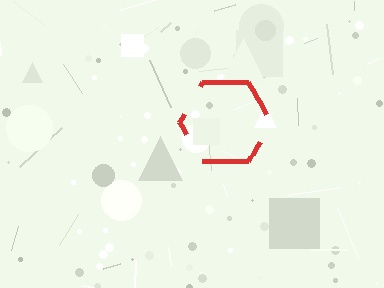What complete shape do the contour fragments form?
The contour fragments form a hexagon.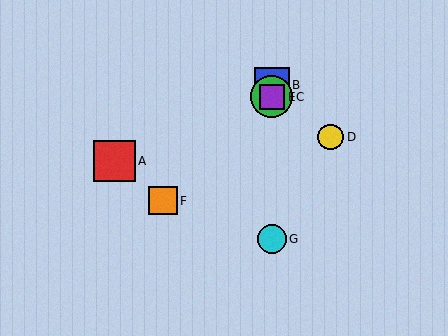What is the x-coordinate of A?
Object A is at x≈115.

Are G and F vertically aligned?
No, G is at x≈272 and F is at x≈163.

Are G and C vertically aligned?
Yes, both are at x≈272.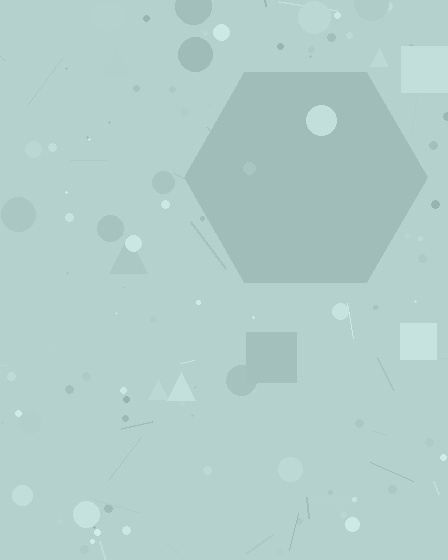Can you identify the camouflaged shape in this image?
The camouflaged shape is a hexagon.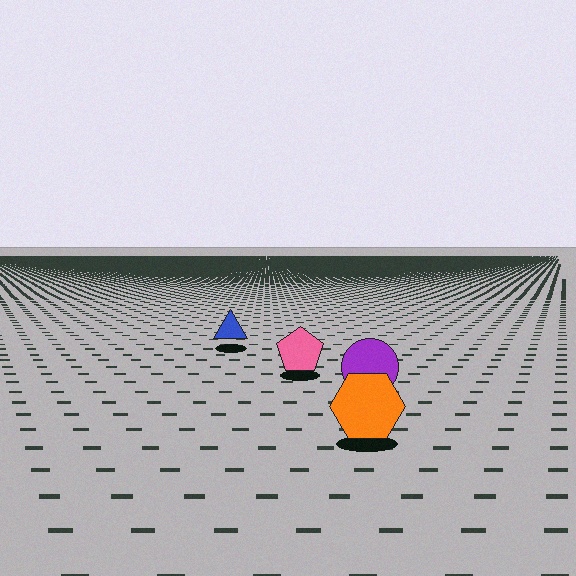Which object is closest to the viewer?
The orange hexagon is closest. The texture marks near it are larger and more spread out.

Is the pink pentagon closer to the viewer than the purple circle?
No. The purple circle is closer — you can tell from the texture gradient: the ground texture is coarser near it.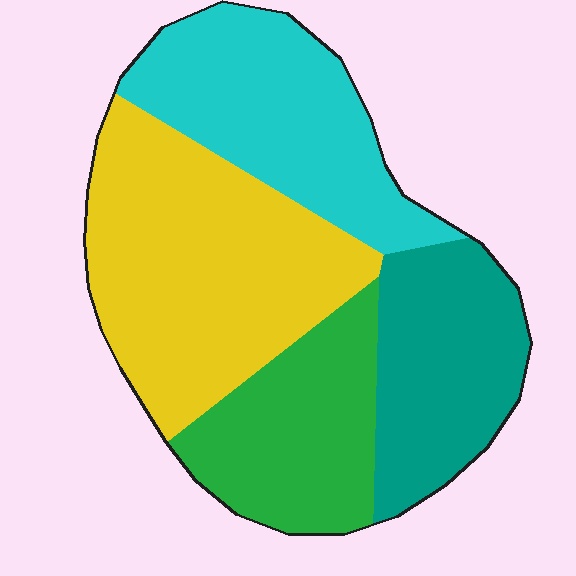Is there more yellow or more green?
Yellow.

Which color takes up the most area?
Yellow, at roughly 35%.